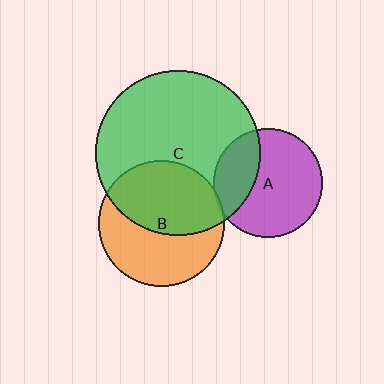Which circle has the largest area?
Circle C (green).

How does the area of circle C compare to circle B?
Approximately 1.7 times.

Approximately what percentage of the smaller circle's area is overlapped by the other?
Approximately 50%.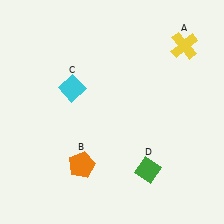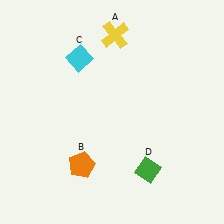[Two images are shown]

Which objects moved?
The objects that moved are: the yellow cross (A), the cyan diamond (C).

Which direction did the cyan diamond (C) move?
The cyan diamond (C) moved up.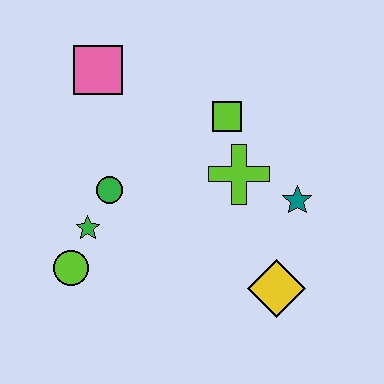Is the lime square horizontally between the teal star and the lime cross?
No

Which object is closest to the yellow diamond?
The teal star is closest to the yellow diamond.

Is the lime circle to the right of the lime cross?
No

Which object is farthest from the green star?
The teal star is farthest from the green star.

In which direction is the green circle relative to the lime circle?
The green circle is above the lime circle.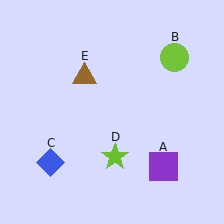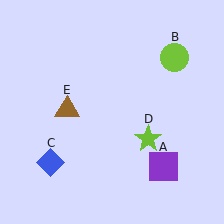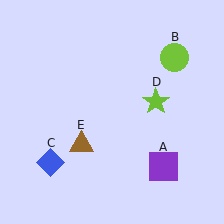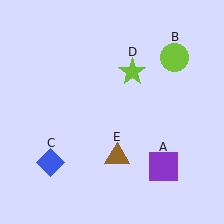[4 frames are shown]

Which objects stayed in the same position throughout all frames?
Purple square (object A) and lime circle (object B) and blue diamond (object C) remained stationary.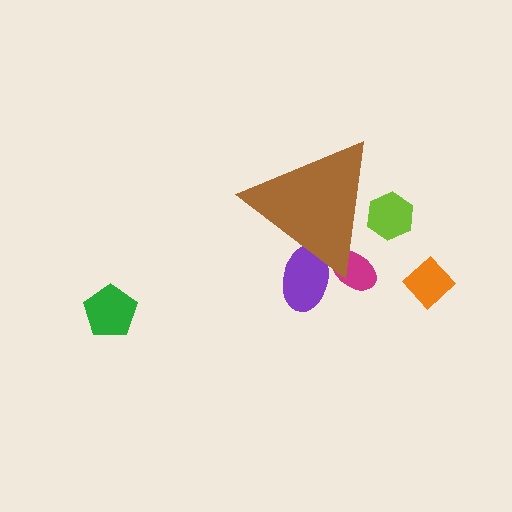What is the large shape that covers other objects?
A brown triangle.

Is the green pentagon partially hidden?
No, the green pentagon is fully visible.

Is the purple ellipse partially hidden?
Yes, the purple ellipse is partially hidden behind the brown triangle.